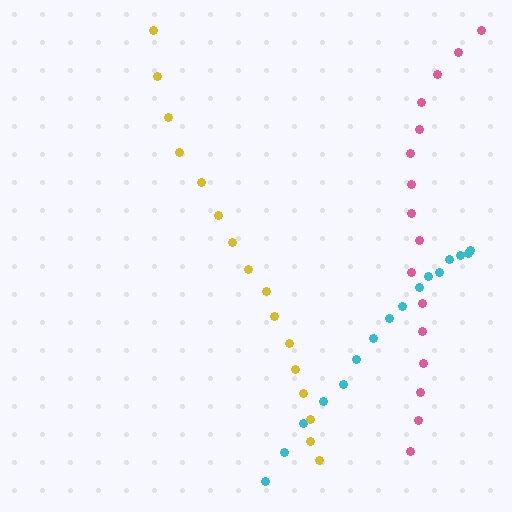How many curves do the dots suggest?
There are 3 distinct paths.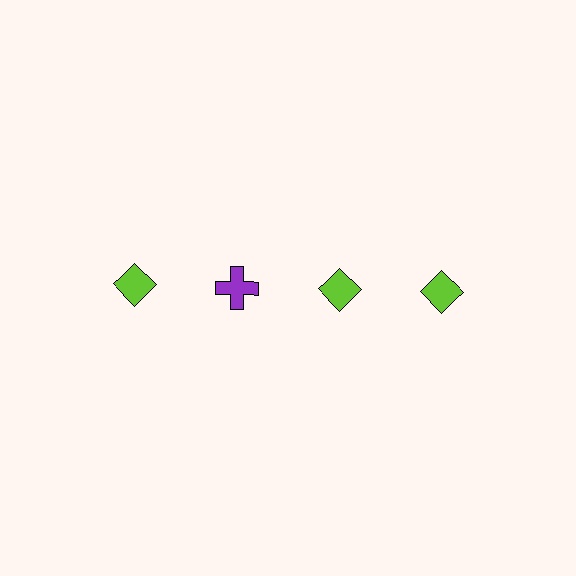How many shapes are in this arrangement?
There are 4 shapes arranged in a grid pattern.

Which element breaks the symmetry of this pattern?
The purple cross in the top row, second from left column breaks the symmetry. All other shapes are lime diamonds.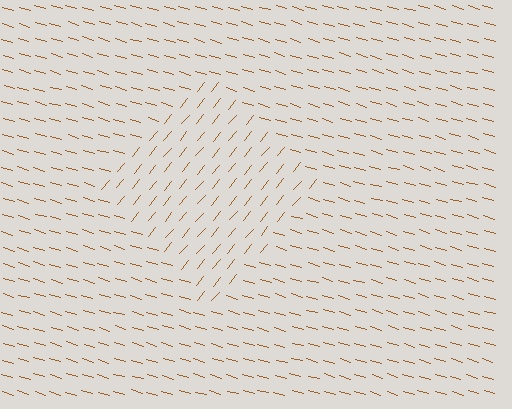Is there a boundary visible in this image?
Yes, there is a texture boundary formed by a change in line orientation.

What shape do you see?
I see a diamond.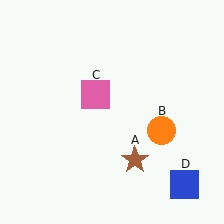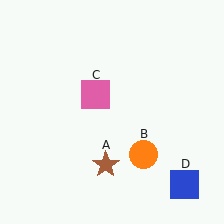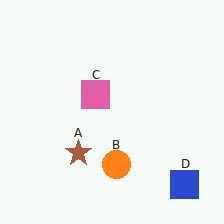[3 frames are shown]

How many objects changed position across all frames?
2 objects changed position: brown star (object A), orange circle (object B).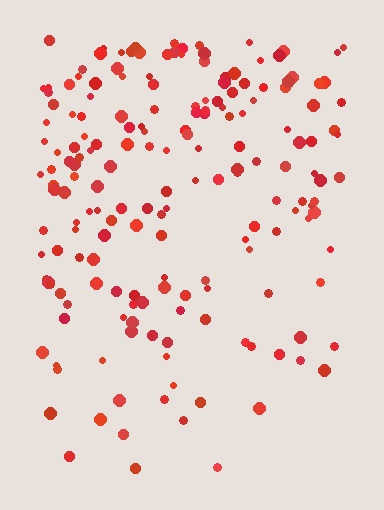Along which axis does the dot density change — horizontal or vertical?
Vertical.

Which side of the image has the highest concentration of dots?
The top.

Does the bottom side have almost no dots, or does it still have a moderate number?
Still a moderate number, just noticeably fewer than the top.